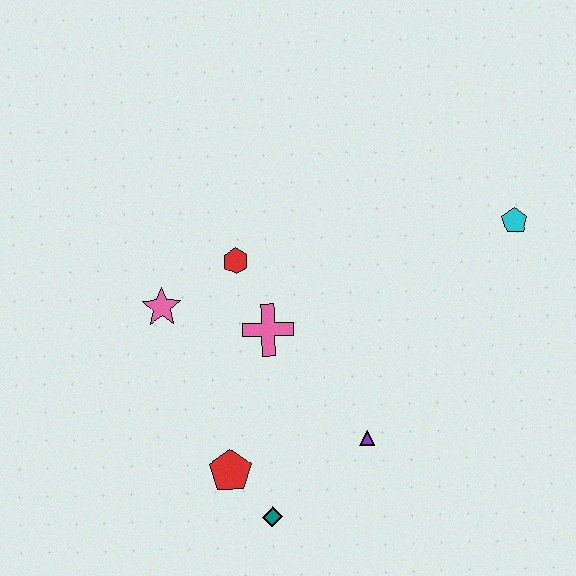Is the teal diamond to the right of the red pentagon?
Yes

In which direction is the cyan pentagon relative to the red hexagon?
The cyan pentagon is to the right of the red hexagon.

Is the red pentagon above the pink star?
No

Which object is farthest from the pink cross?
The cyan pentagon is farthest from the pink cross.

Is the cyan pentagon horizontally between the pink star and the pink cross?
No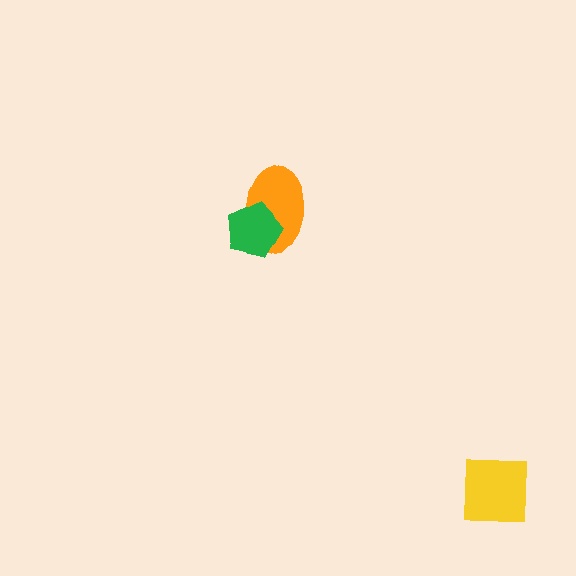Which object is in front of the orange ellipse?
The green pentagon is in front of the orange ellipse.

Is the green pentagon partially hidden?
No, no other shape covers it.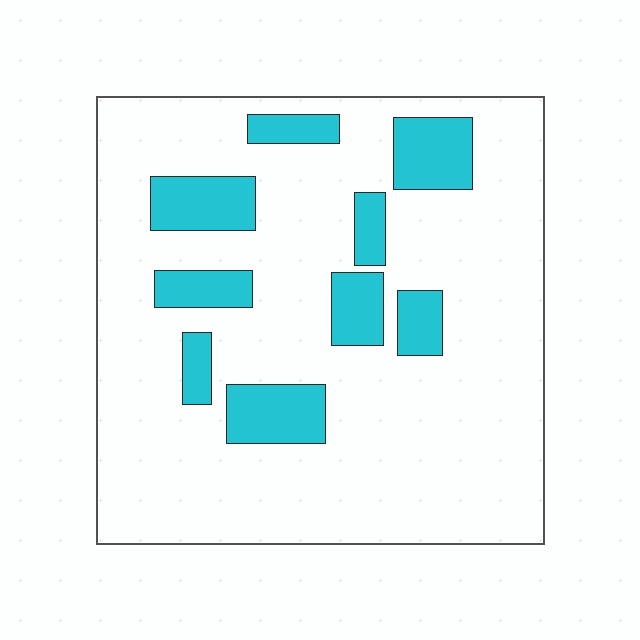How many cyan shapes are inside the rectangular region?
9.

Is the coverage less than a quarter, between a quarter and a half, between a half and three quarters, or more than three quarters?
Less than a quarter.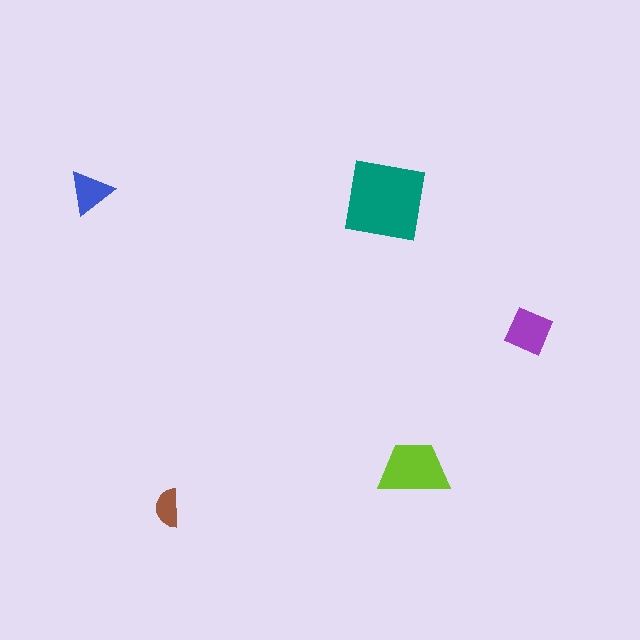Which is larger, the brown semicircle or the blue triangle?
The blue triangle.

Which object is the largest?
The teal square.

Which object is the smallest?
The brown semicircle.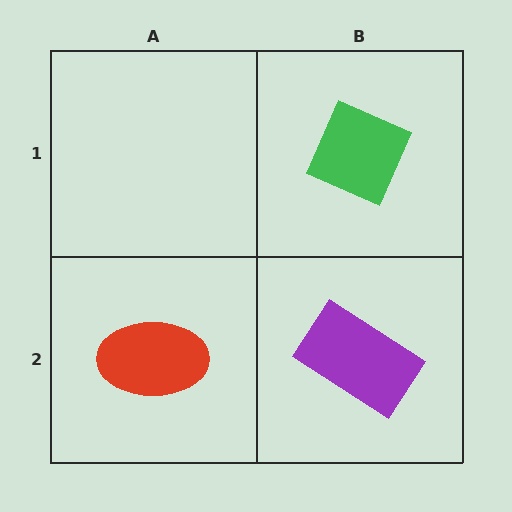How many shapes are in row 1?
1 shape.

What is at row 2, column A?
A red ellipse.